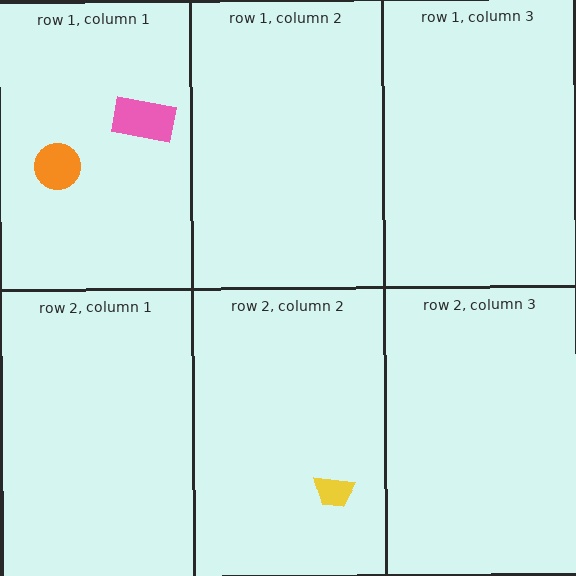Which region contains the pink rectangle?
The row 1, column 1 region.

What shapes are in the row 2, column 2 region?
The yellow trapezoid.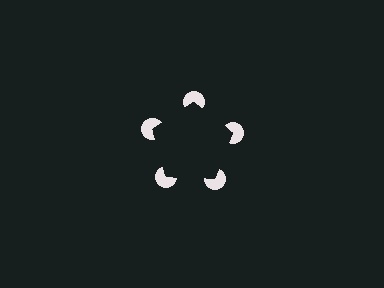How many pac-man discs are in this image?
There are 5 — one at each vertex of the illusory pentagon.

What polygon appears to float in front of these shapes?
An illusory pentagon — its edges are inferred from the aligned wedge cuts in the pac-man discs, not physically drawn.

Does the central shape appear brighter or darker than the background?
It typically appears slightly darker than the background, even though no actual brightness change is drawn.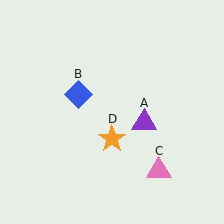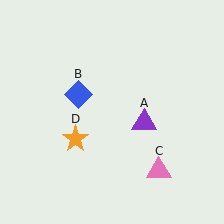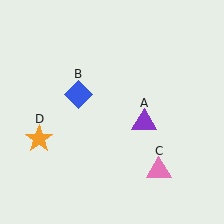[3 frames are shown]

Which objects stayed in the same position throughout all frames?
Purple triangle (object A) and blue diamond (object B) and pink triangle (object C) remained stationary.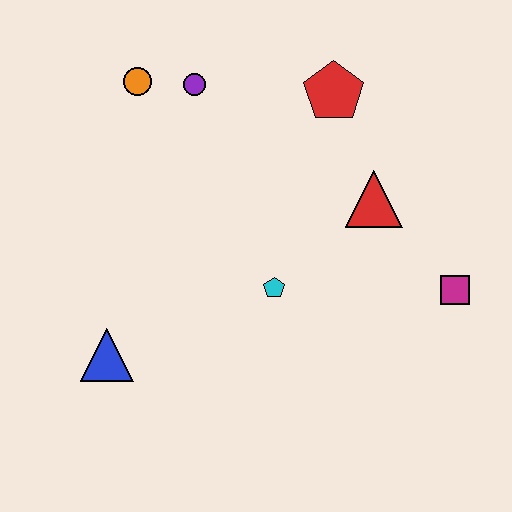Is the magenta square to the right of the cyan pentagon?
Yes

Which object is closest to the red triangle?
The red pentagon is closest to the red triangle.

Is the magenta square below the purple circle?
Yes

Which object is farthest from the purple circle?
The magenta square is farthest from the purple circle.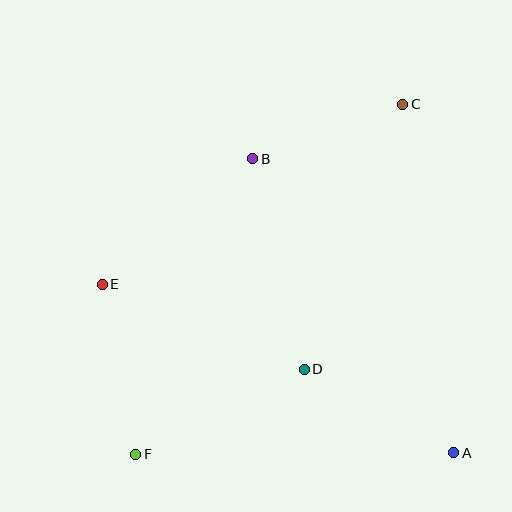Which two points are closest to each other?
Points B and C are closest to each other.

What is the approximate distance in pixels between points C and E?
The distance between C and E is approximately 350 pixels.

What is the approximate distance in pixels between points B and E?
The distance between B and E is approximately 196 pixels.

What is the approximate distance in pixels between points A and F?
The distance between A and F is approximately 318 pixels.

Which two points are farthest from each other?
Points C and F are farthest from each other.